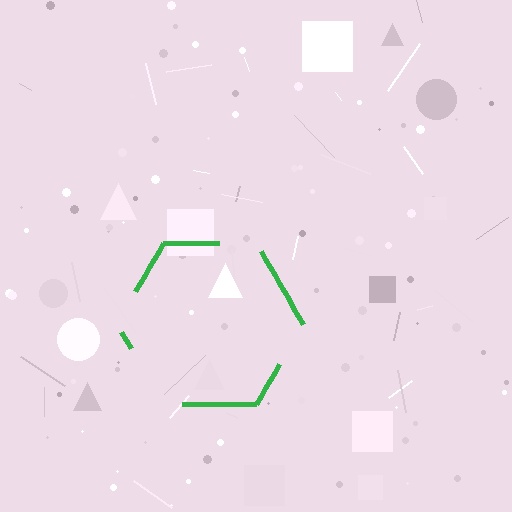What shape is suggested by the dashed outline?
The dashed outline suggests a hexagon.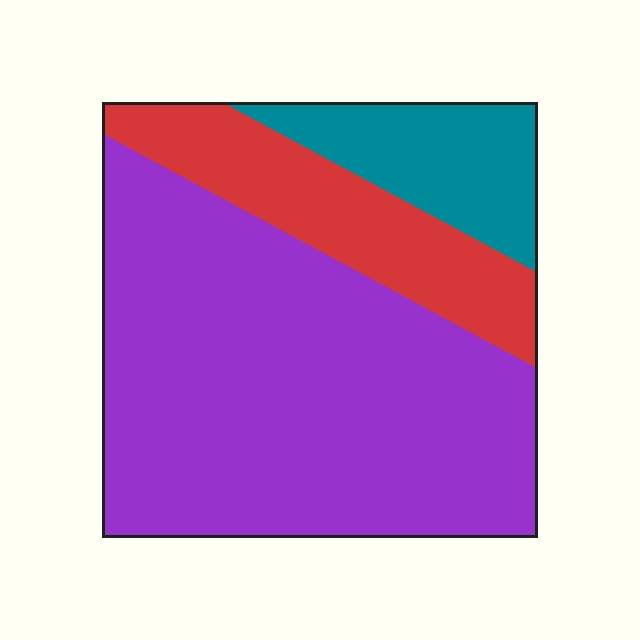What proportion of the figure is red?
Red takes up about one fifth (1/5) of the figure.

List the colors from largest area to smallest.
From largest to smallest: purple, red, teal.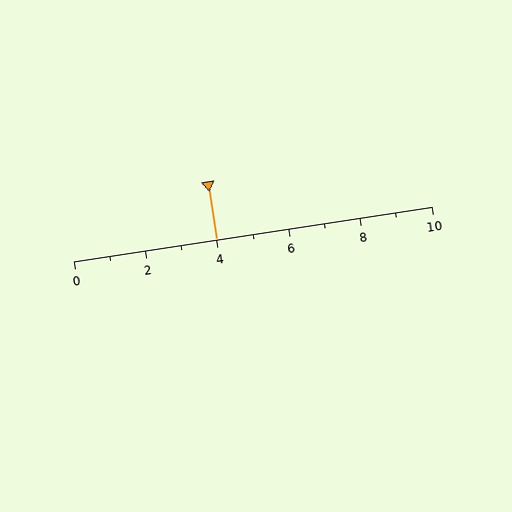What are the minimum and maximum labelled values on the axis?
The axis runs from 0 to 10.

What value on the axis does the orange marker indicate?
The marker indicates approximately 4.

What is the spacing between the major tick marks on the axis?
The major ticks are spaced 2 apart.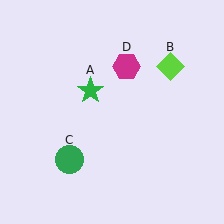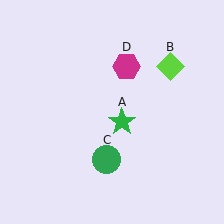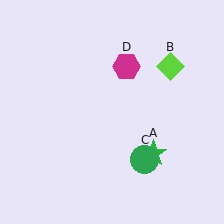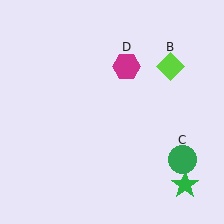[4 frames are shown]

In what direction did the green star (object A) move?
The green star (object A) moved down and to the right.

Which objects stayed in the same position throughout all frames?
Lime diamond (object B) and magenta hexagon (object D) remained stationary.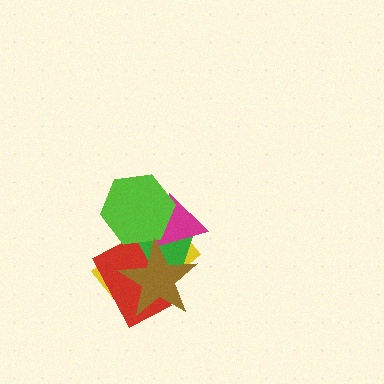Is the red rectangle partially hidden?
Yes, it is partially covered by another shape.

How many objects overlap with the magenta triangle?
4 objects overlap with the magenta triangle.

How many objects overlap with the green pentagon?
5 objects overlap with the green pentagon.